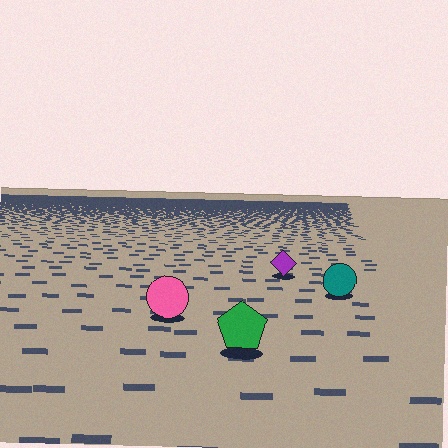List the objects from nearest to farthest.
From nearest to farthest: the green pentagon, the pink circle, the teal circle, the purple diamond.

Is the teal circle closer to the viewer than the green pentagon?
No. The green pentagon is closer — you can tell from the texture gradient: the ground texture is coarser near it.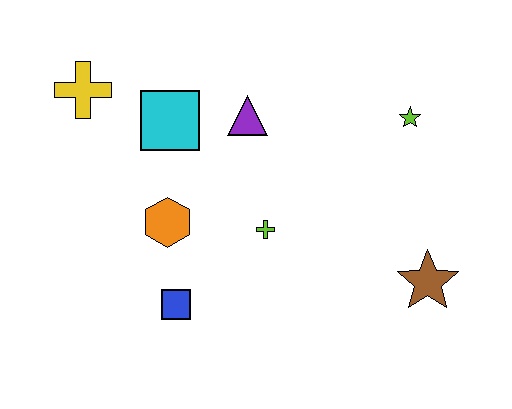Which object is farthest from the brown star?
The yellow cross is farthest from the brown star.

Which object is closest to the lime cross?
The orange hexagon is closest to the lime cross.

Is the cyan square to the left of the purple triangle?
Yes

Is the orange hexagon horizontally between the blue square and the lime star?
No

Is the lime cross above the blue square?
Yes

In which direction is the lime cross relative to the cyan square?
The lime cross is below the cyan square.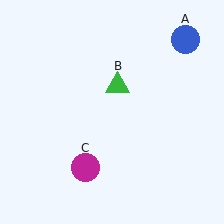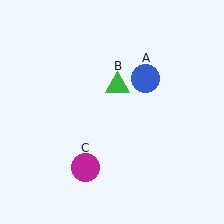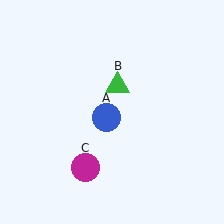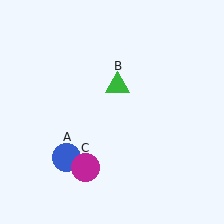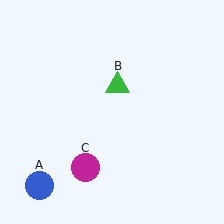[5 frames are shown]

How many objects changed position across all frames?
1 object changed position: blue circle (object A).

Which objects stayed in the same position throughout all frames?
Green triangle (object B) and magenta circle (object C) remained stationary.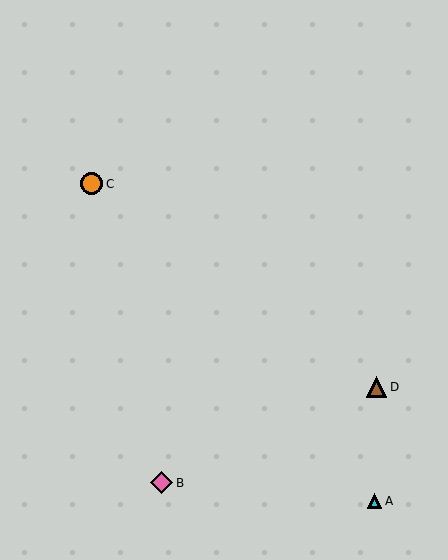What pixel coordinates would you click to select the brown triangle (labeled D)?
Click at (376, 387) to select the brown triangle D.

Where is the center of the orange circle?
The center of the orange circle is at (92, 184).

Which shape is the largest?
The orange circle (labeled C) is the largest.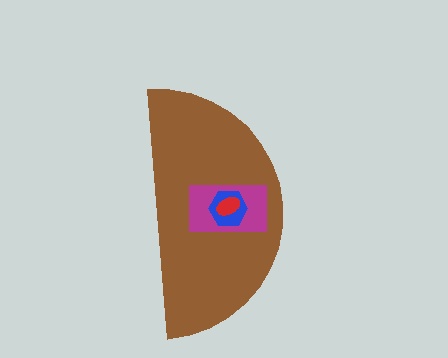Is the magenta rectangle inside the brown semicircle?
Yes.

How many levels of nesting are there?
4.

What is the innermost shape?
The red ellipse.